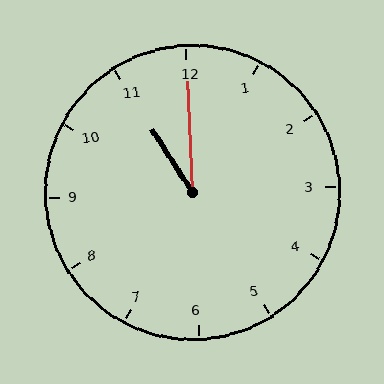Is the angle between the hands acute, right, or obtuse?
It is acute.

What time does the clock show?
11:00.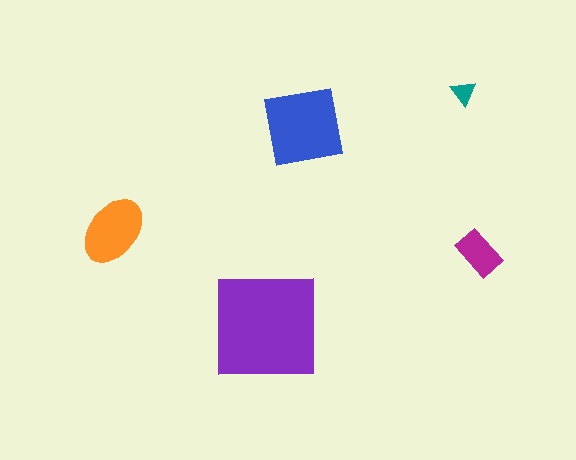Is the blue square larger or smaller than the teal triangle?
Larger.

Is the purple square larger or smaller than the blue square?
Larger.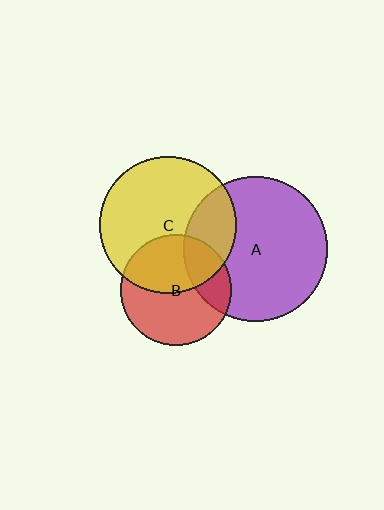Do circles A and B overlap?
Yes.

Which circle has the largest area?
Circle A (purple).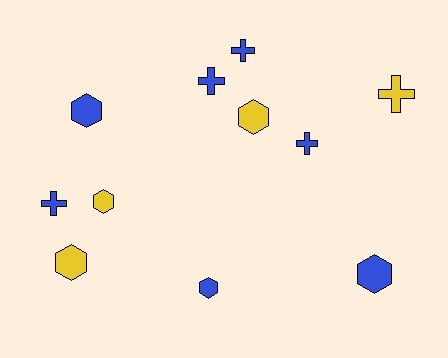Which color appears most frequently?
Blue, with 7 objects.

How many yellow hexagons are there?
There are 3 yellow hexagons.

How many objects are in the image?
There are 11 objects.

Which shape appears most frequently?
Hexagon, with 6 objects.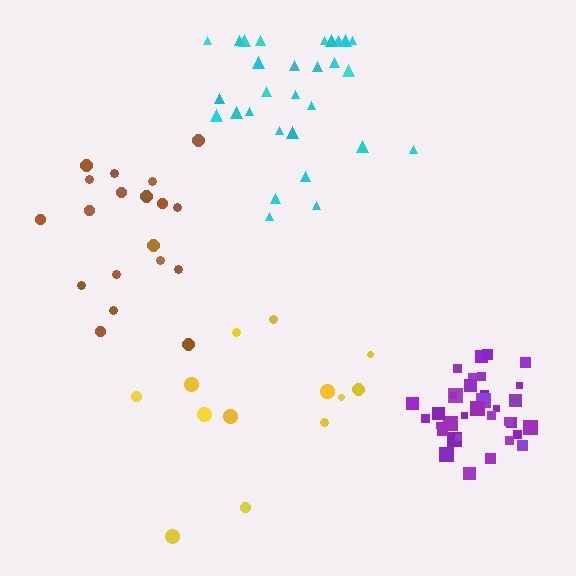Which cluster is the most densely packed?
Purple.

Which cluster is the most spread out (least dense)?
Yellow.